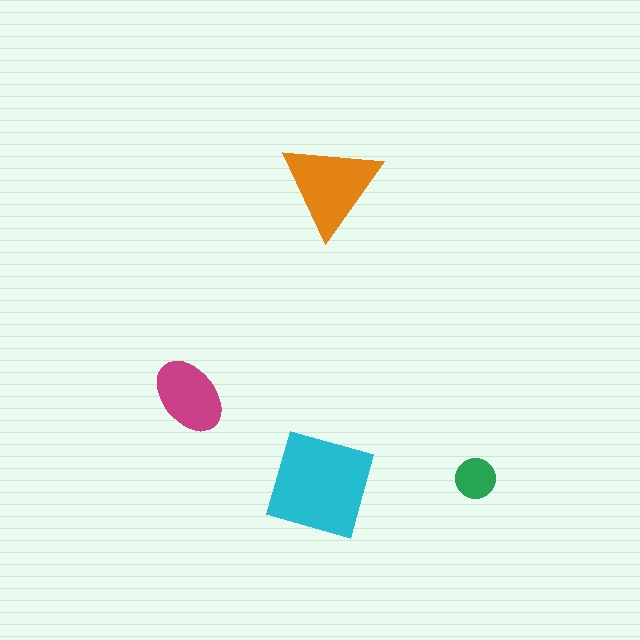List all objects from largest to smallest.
The cyan square, the orange triangle, the magenta ellipse, the green circle.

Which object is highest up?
The orange triangle is topmost.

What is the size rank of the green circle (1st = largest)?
4th.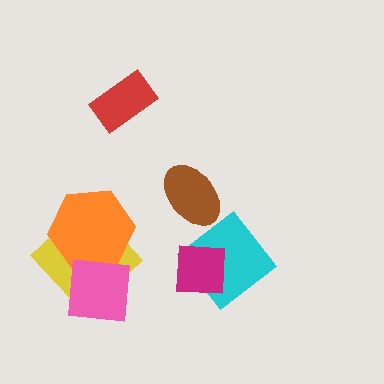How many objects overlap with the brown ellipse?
0 objects overlap with the brown ellipse.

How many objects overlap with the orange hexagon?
2 objects overlap with the orange hexagon.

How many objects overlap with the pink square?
2 objects overlap with the pink square.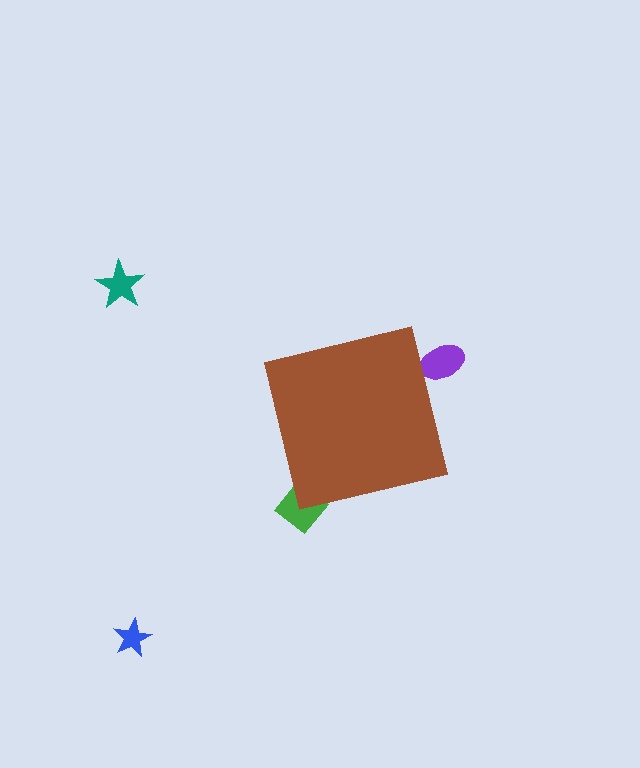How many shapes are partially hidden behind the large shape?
2 shapes are partially hidden.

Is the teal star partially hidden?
No, the teal star is fully visible.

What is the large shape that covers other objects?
A brown square.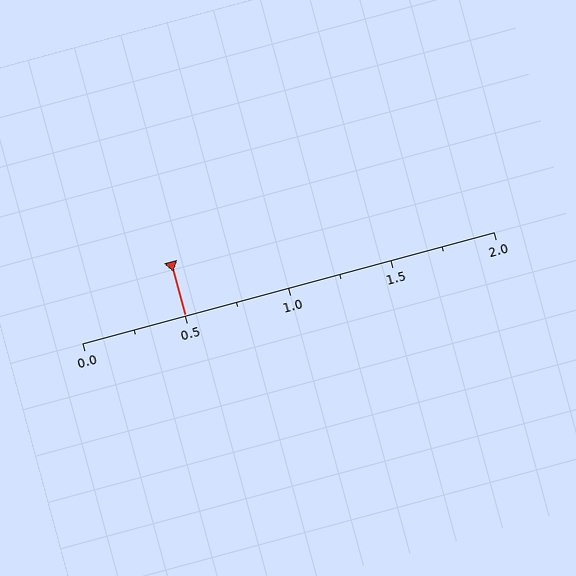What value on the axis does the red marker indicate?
The marker indicates approximately 0.5.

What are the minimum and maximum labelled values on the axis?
The axis runs from 0.0 to 2.0.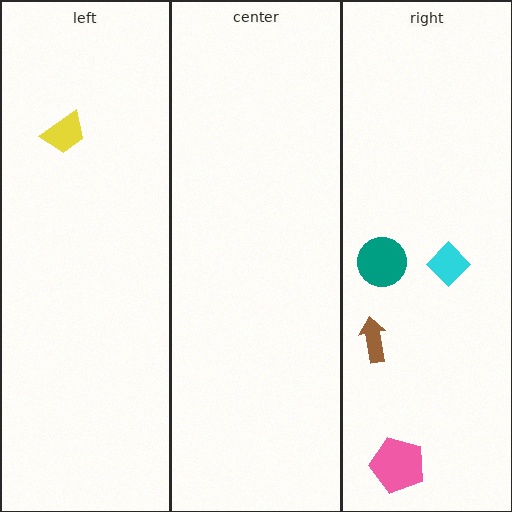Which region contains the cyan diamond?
The right region.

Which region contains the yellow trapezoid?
The left region.